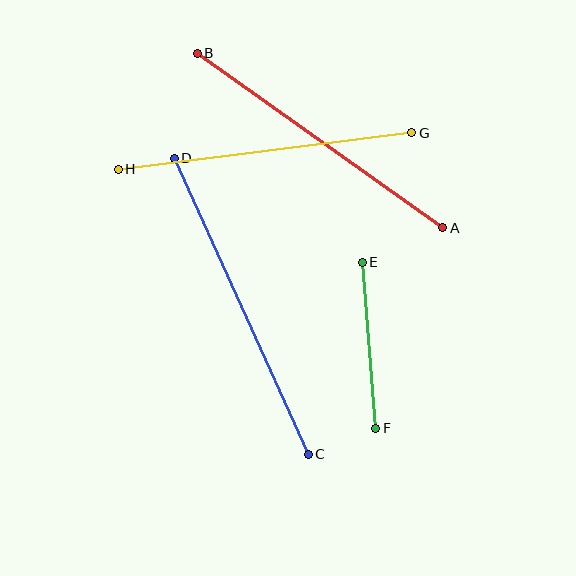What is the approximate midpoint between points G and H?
The midpoint is at approximately (265, 151) pixels.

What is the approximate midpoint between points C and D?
The midpoint is at approximately (241, 306) pixels.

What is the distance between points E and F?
The distance is approximately 167 pixels.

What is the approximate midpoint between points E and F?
The midpoint is at approximately (369, 345) pixels.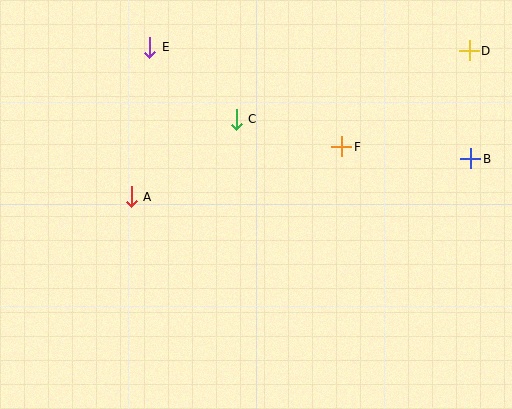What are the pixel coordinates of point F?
Point F is at (342, 147).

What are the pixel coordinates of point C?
Point C is at (236, 119).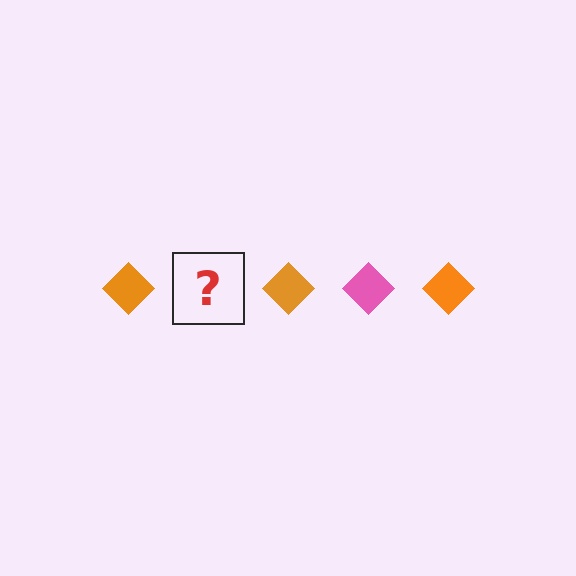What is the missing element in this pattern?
The missing element is a pink diamond.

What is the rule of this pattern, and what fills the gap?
The rule is that the pattern cycles through orange, pink diamonds. The gap should be filled with a pink diamond.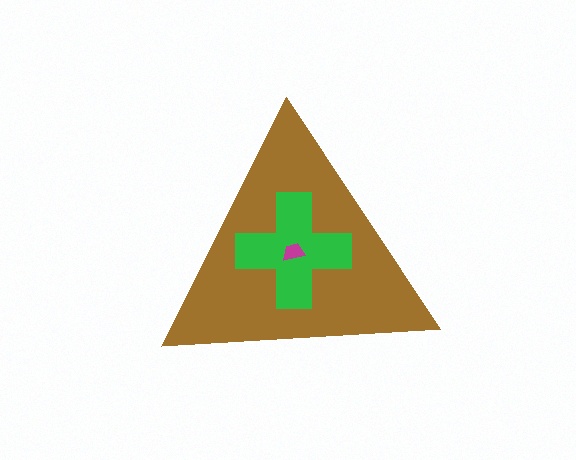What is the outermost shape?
The brown triangle.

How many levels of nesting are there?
3.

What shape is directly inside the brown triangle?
The green cross.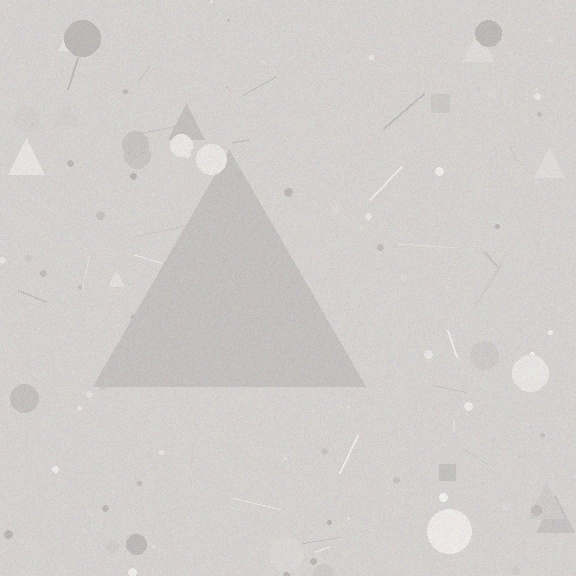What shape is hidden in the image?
A triangle is hidden in the image.